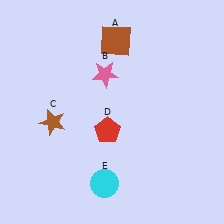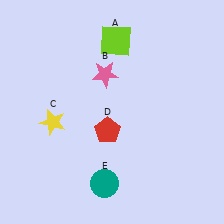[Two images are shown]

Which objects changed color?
A changed from brown to lime. C changed from brown to yellow. E changed from cyan to teal.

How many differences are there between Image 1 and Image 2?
There are 3 differences between the two images.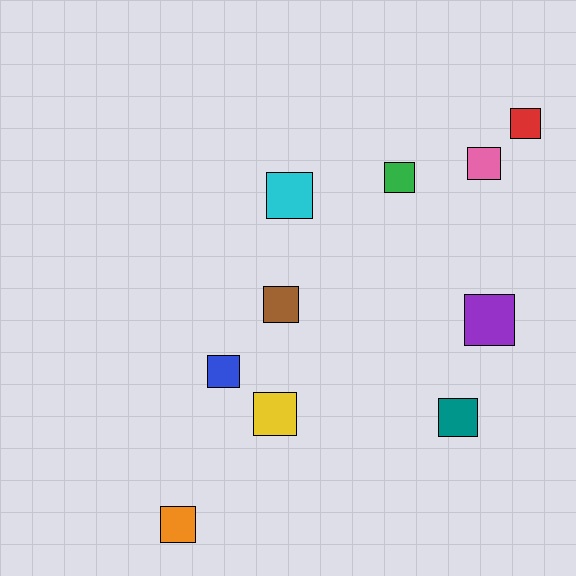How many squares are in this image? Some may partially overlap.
There are 10 squares.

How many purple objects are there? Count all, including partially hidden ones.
There is 1 purple object.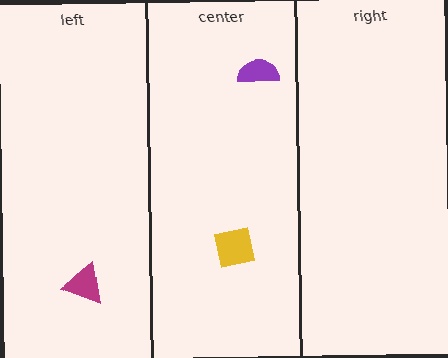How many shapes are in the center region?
2.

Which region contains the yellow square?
The center region.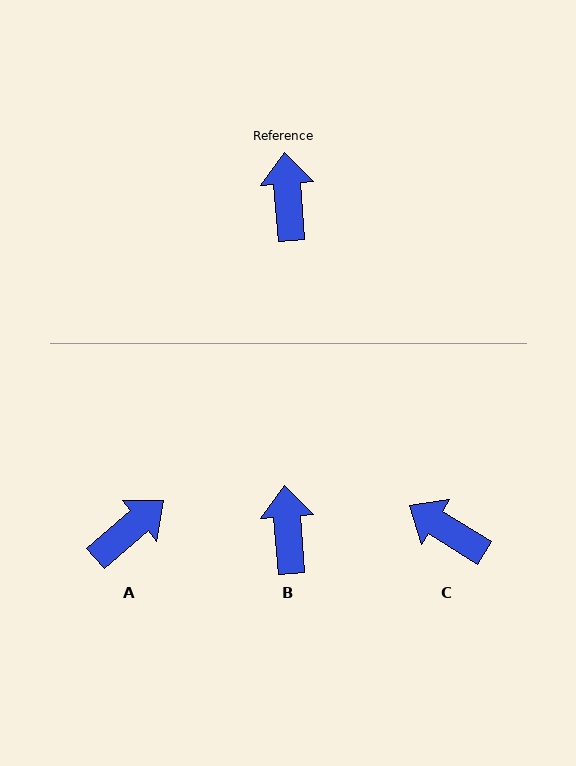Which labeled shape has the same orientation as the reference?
B.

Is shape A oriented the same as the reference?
No, it is off by about 54 degrees.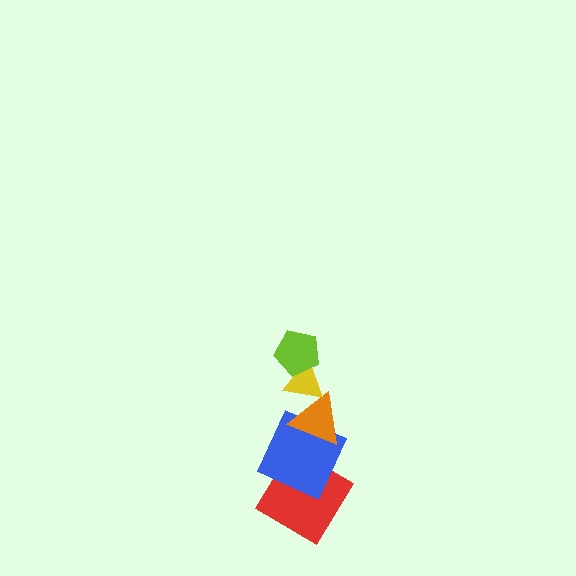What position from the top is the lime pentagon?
The lime pentagon is 1st from the top.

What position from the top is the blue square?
The blue square is 4th from the top.